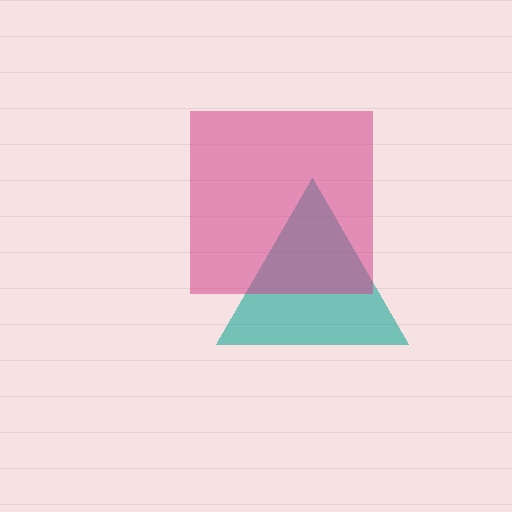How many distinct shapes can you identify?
There are 2 distinct shapes: a teal triangle, a magenta square.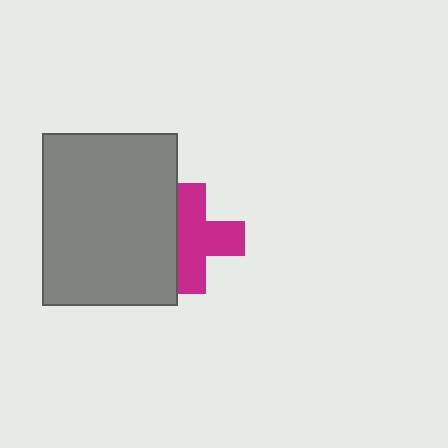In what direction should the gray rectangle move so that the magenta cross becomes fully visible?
The gray rectangle should move left. That is the shortest direction to clear the overlap and leave the magenta cross fully visible.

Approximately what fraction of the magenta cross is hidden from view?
Roughly 31% of the magenta cross is hidden behind the gray rectangle.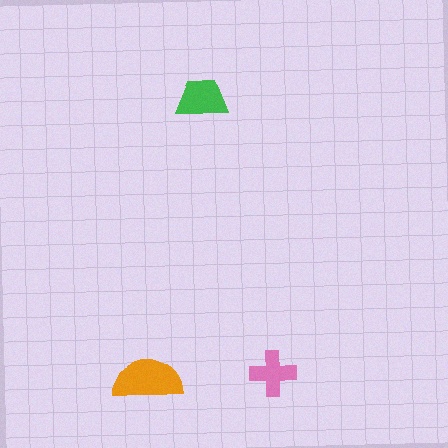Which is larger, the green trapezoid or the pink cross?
The green trapezoid.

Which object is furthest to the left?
The orange semicircle is leftmost.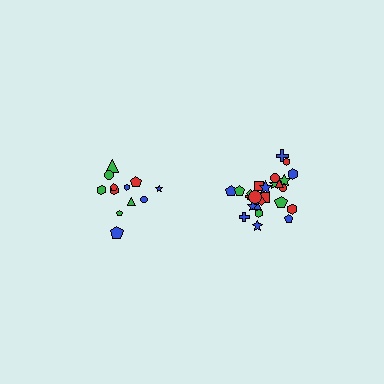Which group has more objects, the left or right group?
The right group.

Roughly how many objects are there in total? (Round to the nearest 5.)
Roughly 35 objects in total.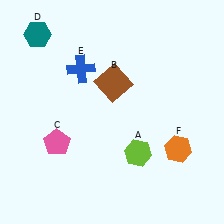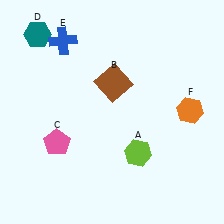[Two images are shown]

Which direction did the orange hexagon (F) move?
The orange hexagon (F) moved up.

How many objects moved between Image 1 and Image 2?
2 objects moved between the two images.